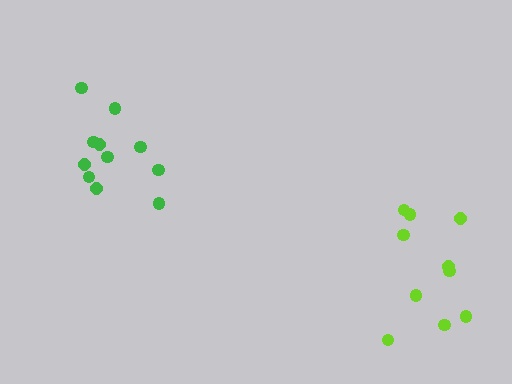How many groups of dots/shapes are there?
There are 2 groups.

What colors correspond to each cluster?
The clusters are colored: green, lime.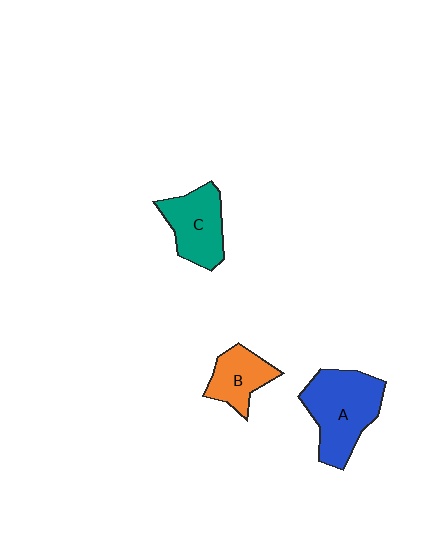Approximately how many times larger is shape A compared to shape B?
Approximately 1.8 times.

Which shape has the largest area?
Shape A (blue).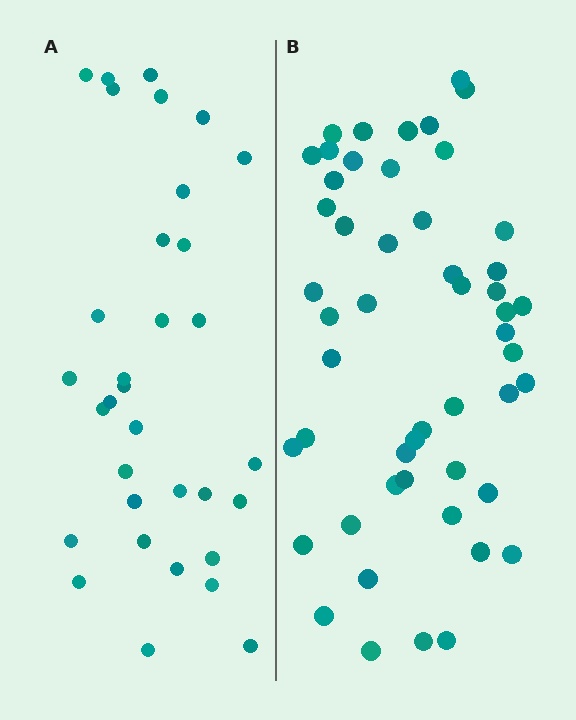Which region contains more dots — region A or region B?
Region B (the right region) has more dots.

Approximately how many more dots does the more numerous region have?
Region B has approximately 20 more dots than region A.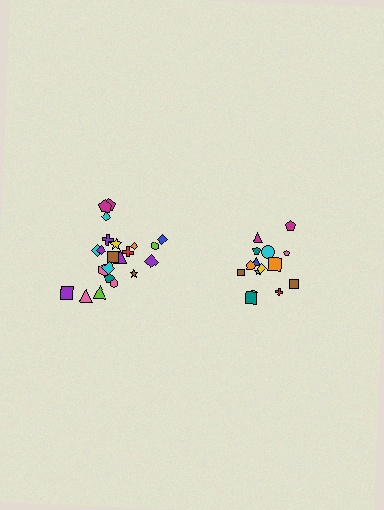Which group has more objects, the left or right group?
The left group.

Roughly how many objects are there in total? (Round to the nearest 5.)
Roughly 35 objects in total.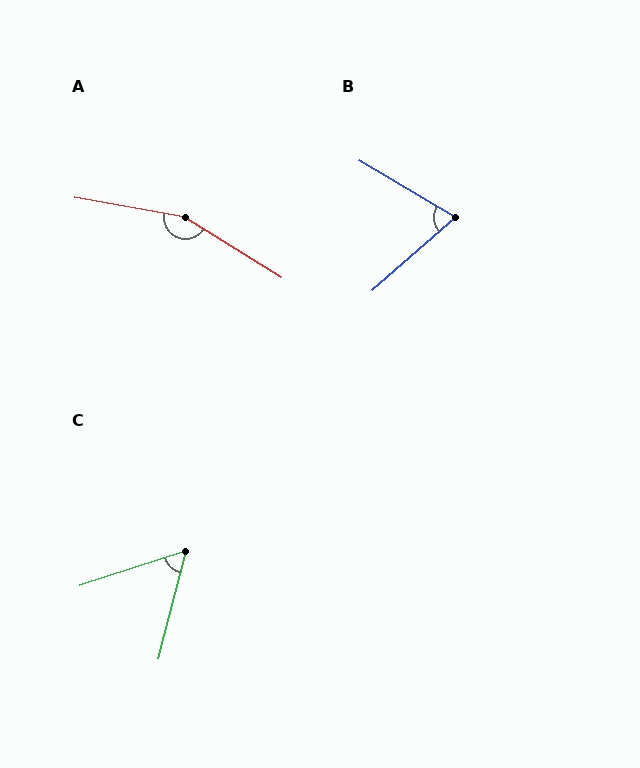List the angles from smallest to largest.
C (58°), B (72°), A (158°).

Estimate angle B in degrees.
Approximately 72 degrees.